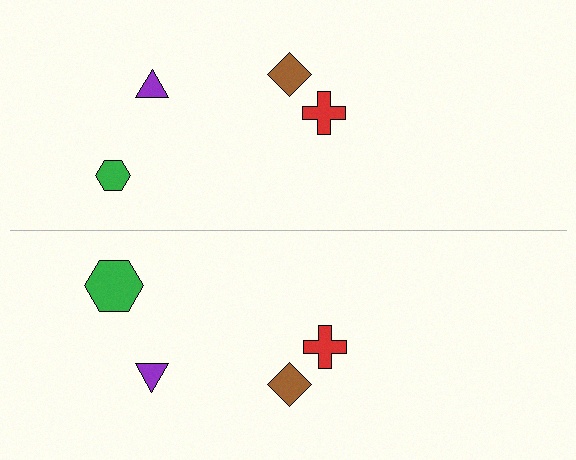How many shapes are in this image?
There are 8 shapes in this image.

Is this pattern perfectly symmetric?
No, the pattern is not perfectly symmetric. The green hexagon on the bottom side has a different size than its mirror counterpart.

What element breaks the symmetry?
The green hexagon on the bottom side has a different size than its mirror counterpart.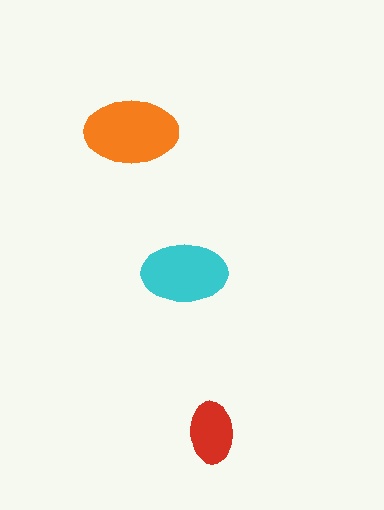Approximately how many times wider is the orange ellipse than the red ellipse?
About 1.5 times wider.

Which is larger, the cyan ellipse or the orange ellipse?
The orange one.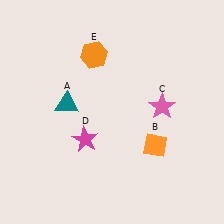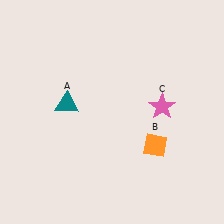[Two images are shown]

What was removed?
The orange hexagon (E), the magenta star (D) were removed in Image 2.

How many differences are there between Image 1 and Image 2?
There are 2 differences between the two images.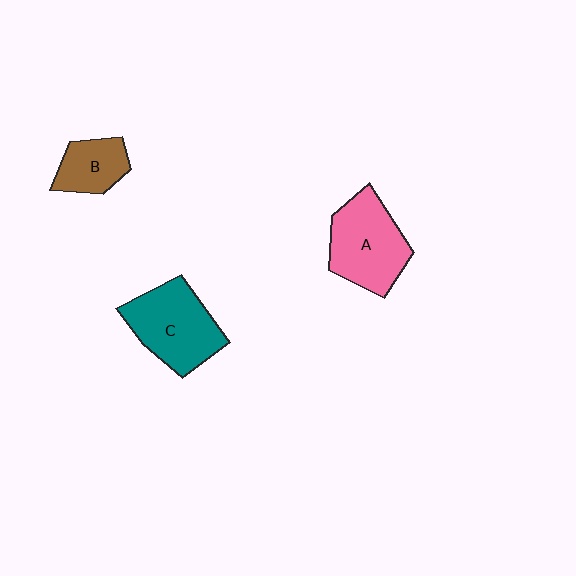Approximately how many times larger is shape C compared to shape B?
Approximately 1.8 times.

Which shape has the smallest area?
Shape B (brown).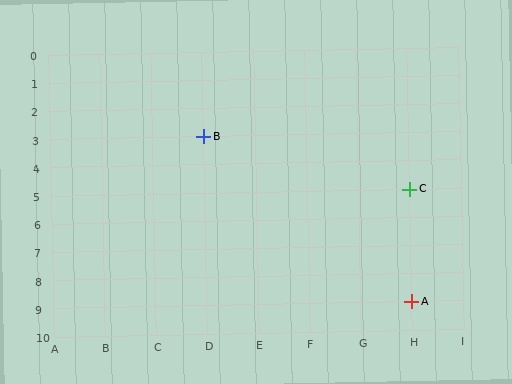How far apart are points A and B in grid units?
Points A and B are 4 columns and 6 rows apart (about 7.2 grid units diagonally).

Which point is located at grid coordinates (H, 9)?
Point A is at (H, 9).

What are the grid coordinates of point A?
Point A is at grid coordinates (H, 9).